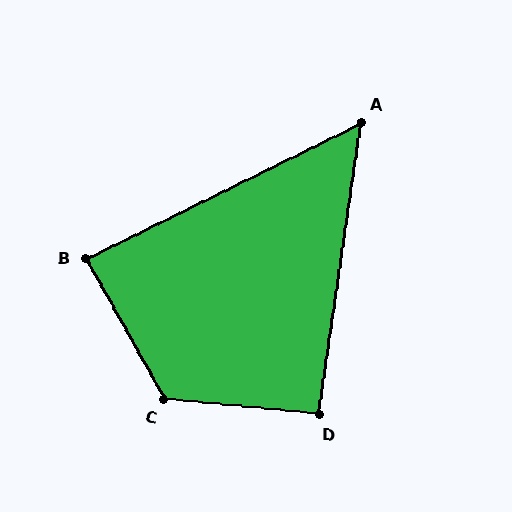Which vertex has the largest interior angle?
C, at approximately 125 degrees.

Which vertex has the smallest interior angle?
A, at approximately 55 degrees.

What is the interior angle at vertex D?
Approximately 93 degrees (approximately right).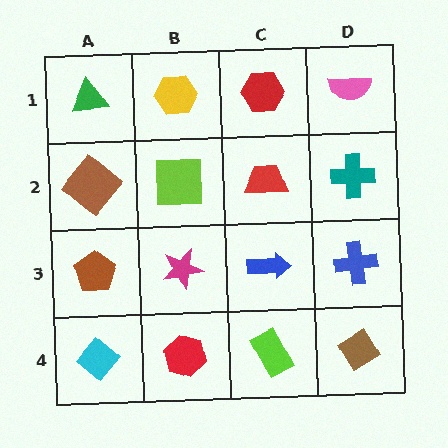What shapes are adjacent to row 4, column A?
A brown pentagon (row 3, column A), a red hexagon (row 4, column B).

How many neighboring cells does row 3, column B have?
4.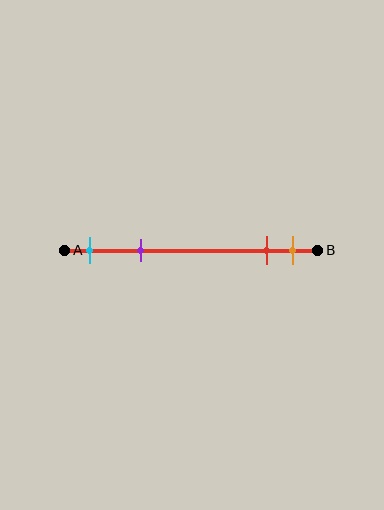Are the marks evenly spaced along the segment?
No, the marks are not evenly spaced.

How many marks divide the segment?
There are 4 marks dividing the segment.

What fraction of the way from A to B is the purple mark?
The purple mark is approximately 30% (0.3) of the way from A to B.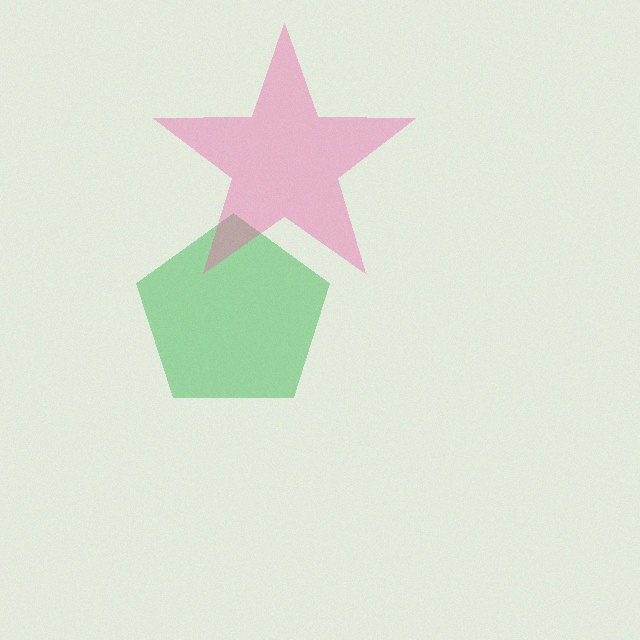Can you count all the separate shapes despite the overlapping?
Yes, there are 2 separate shapes.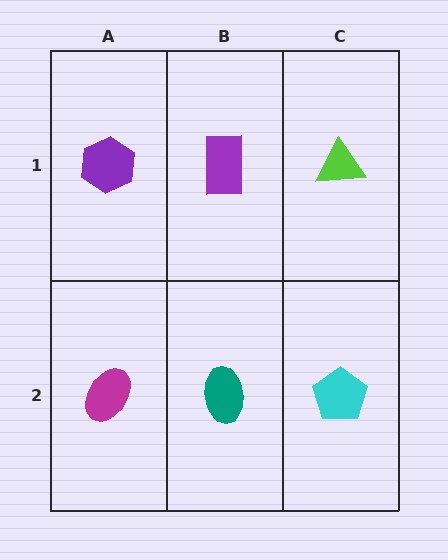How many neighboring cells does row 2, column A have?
2.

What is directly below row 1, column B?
A teal ellipse.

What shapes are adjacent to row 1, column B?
A teal ellipse (row 2, column B), a purple hexagon (row 1, column A), a lime triangle (row 1, column C).